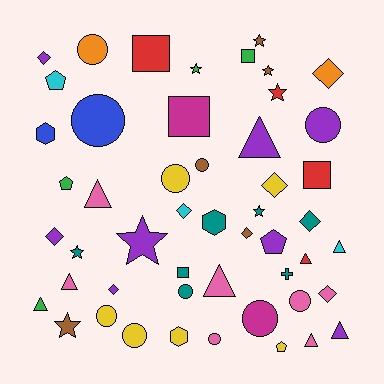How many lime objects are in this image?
There are no lime objects.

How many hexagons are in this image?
There are 3 hexagons.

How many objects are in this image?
There are 50 objects.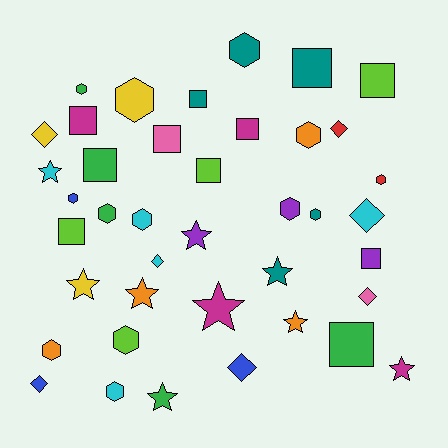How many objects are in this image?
There are 40 objects.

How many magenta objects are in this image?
There are 4 magenta objects.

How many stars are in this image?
There are 9 stars.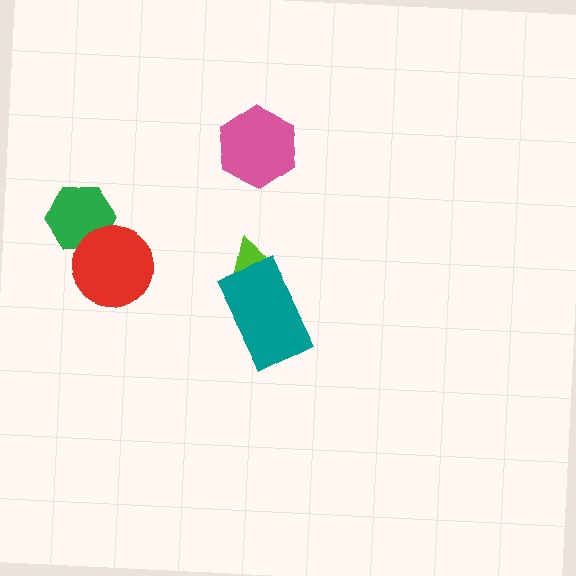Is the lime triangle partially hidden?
Yes, it is partially covered by another shape.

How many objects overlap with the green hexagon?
1 object overlaps with the green hexagon.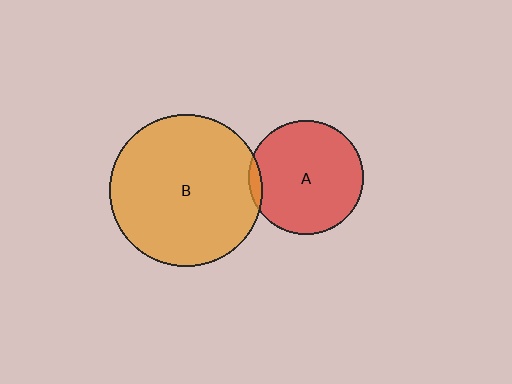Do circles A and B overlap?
Yes.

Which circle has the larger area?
Circle B (orange).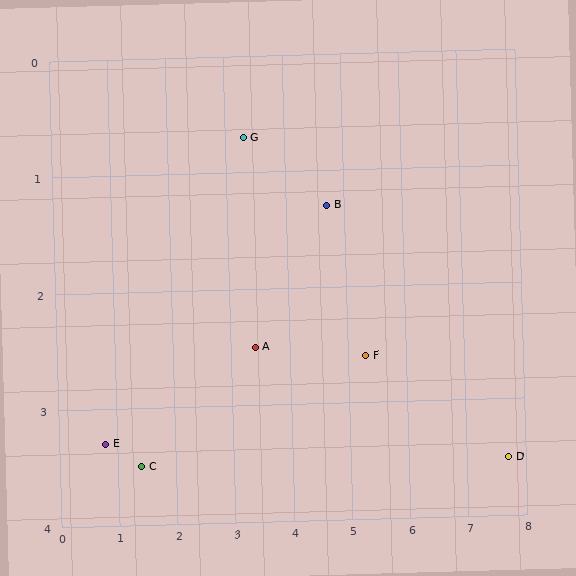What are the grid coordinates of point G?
Point G is at approximately (3.3, 0.7).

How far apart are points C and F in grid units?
Points C and F are about 4.0 grid units apart.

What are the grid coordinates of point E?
Point E is at approximately (0.8, 3.3).